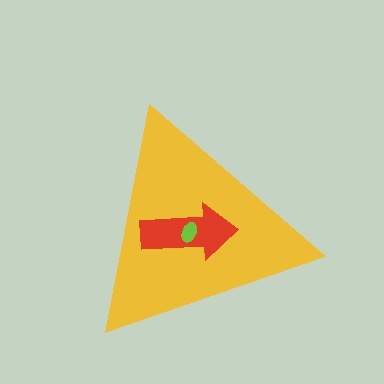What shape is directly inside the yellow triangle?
The red arrow.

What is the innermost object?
The lime ellipse.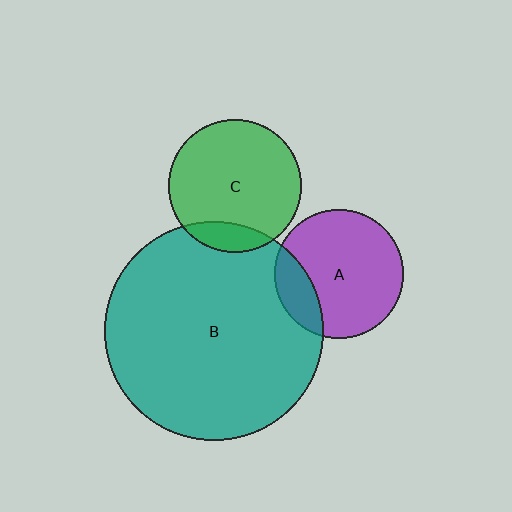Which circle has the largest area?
Circle B (teal).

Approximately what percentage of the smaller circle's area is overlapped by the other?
Approximately 20%.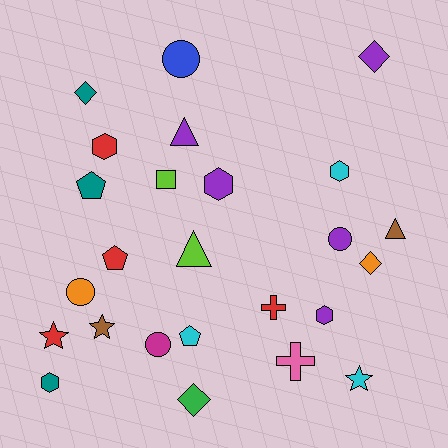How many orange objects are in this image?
There are 2 orange objects.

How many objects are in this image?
There are 25 objects.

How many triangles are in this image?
There are 3 triangles.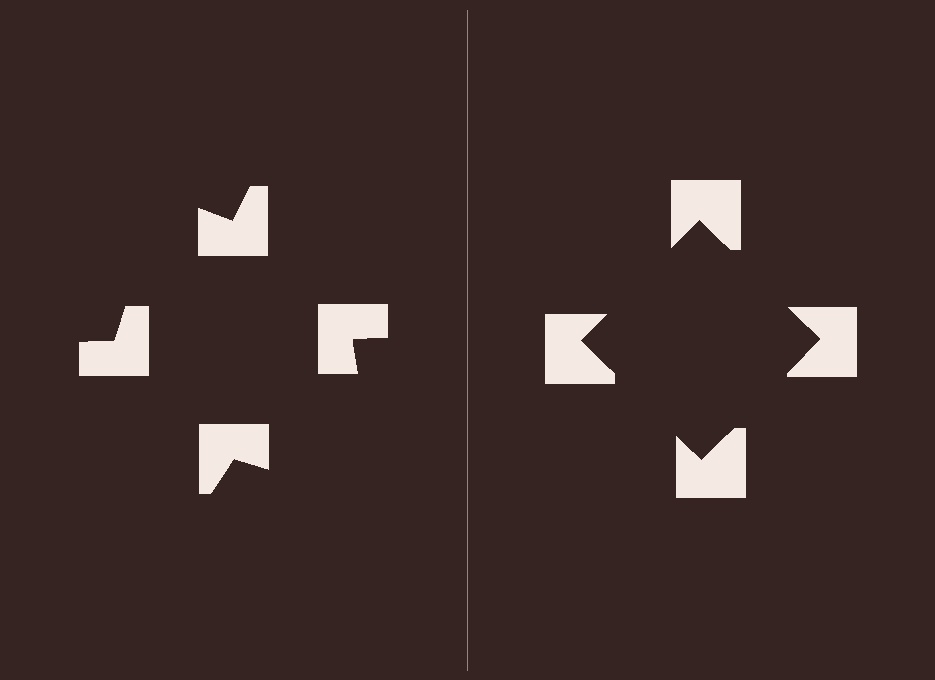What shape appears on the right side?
An illusory square.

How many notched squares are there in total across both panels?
8 — 4 on each side.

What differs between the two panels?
The notched squares are positioned identically on both sides; only the wedge orientations differ. On the right they align to a square; on the left they are misaligned.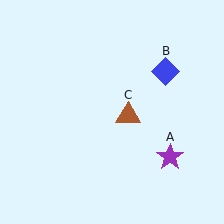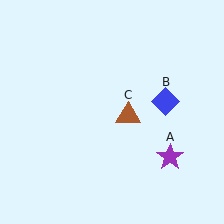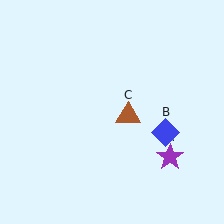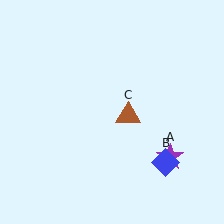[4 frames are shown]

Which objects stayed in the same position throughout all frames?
Purple star (object A) and brown triangle (object C) remained stationary.